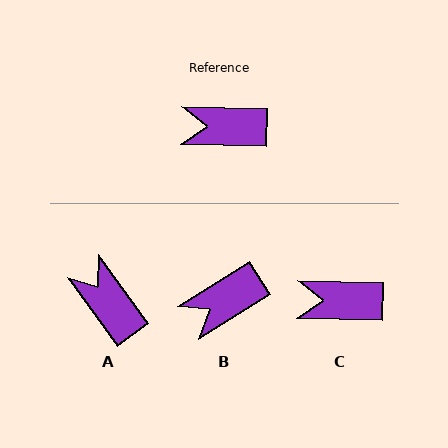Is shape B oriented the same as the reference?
No, it is off by about 34 degrees.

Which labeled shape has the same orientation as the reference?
C.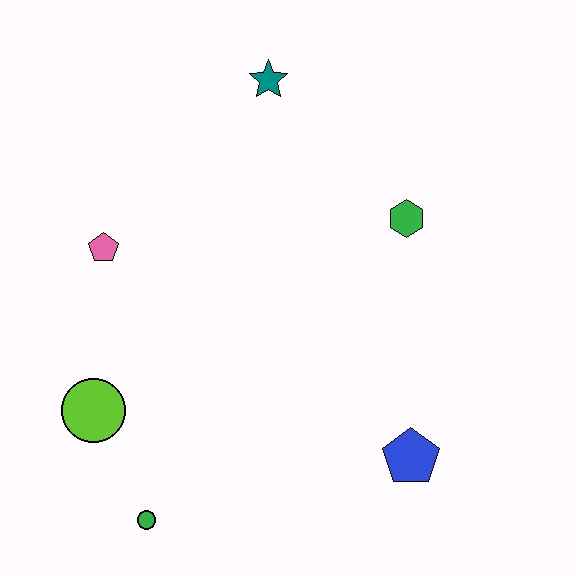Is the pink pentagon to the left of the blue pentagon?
Yes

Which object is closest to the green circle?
The lime circle is closest to the green circle.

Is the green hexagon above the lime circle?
Yes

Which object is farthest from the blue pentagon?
The teal star is farthest from the blue pentagon.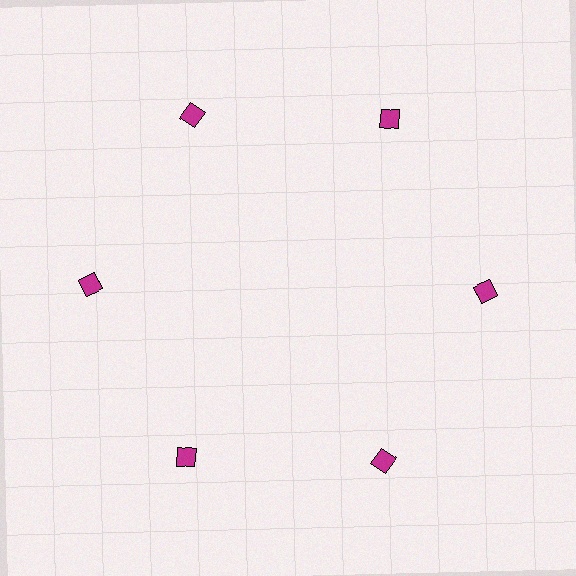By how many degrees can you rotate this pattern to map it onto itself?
The pattern maps onto itself every 60 degrees of rotation.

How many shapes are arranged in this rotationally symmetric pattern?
There are 6 shapes, arranged in 6 groups of 1.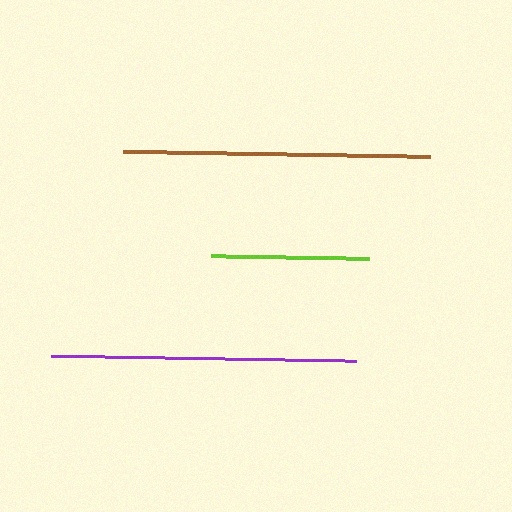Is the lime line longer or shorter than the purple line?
The purple line is longer than the lime line.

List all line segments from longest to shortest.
From longest to shortest: brown, purple, lime.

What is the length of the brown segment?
The brown segment is approximately 308 pixels long.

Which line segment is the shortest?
The lime line is the shortest at approximately 158 pixels.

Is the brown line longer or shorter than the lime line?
The brown line is longer than the lime line.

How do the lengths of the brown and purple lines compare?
The brown and purple lines are approximately the same length.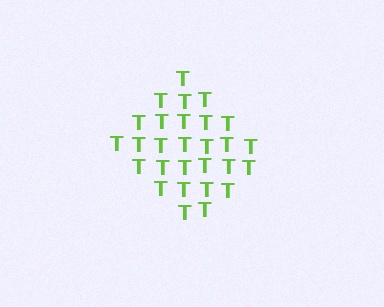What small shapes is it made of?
It is made of small letter T's.